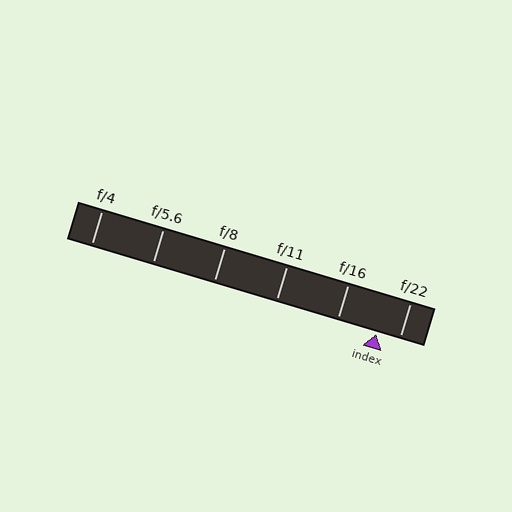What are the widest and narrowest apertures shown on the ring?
The widest aperture shown is f/4 and the narrowest is f/22.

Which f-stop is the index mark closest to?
The index mark is closest to f/22.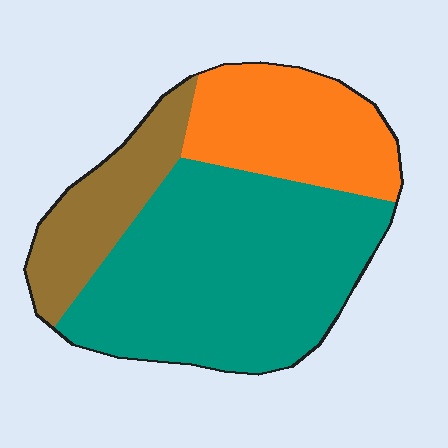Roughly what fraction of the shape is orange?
Orange takes up about one quarter (1/4) of the shape.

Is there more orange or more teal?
Teal.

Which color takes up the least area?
Brown, at roughly 20%.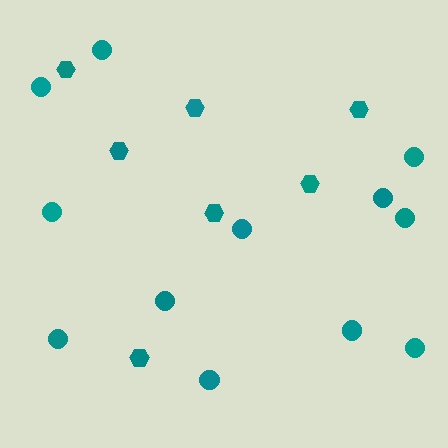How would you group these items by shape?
There are 2 groups: one group of circles (12) and one group of hexagons (7).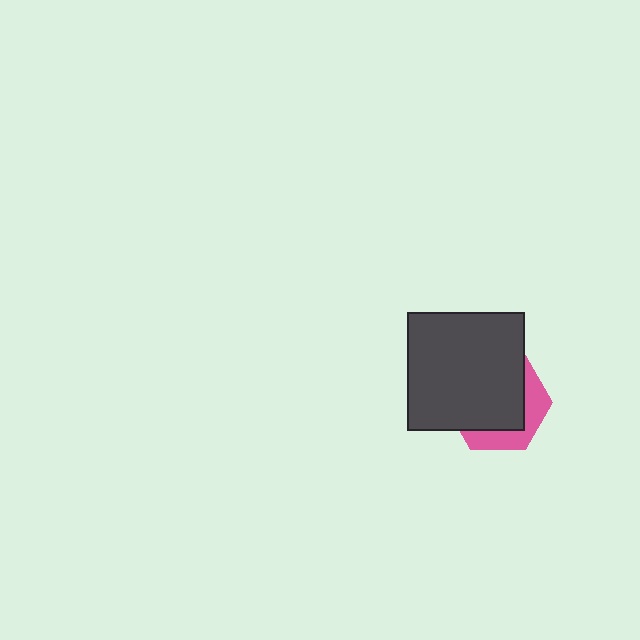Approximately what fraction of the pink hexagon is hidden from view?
Roughly 69% of the pink hexagon is hidden behind the dark gray square.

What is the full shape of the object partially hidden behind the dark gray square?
The partially hidden object is a pink hexagon.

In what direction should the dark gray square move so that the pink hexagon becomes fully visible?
The dark gray square should move toward the upper-left. That is the shortest direction to clear the overlap and leave the pink hexagon fully visible.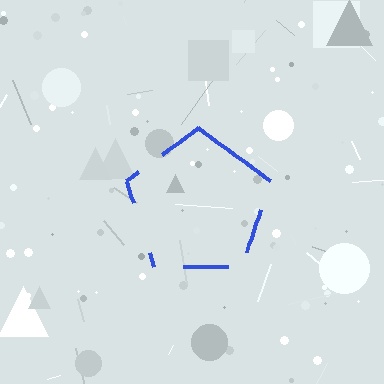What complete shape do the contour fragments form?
The contour fragments form a pentagon.